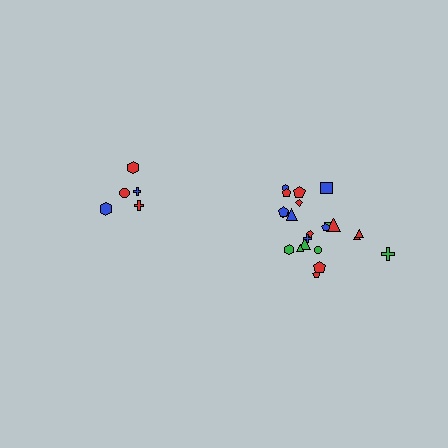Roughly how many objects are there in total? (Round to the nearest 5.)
Roughly 25 objects in total.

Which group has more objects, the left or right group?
The right group.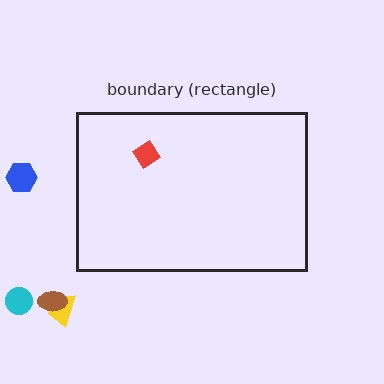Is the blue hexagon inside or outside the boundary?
Outside.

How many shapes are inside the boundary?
1 inside, 4 outside.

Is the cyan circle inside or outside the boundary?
Outside.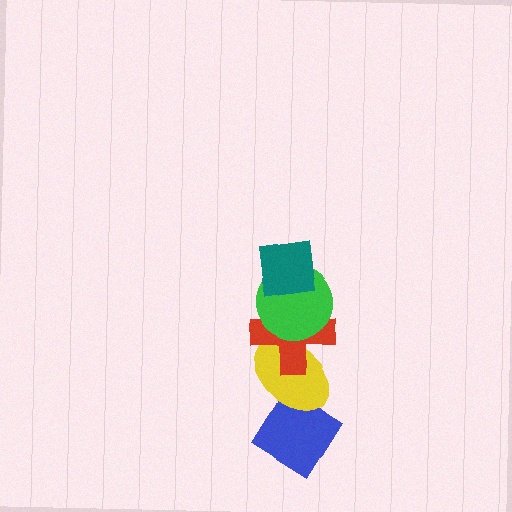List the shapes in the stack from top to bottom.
From top to bottom: the teal square, the green circle, the red cross, the yellow ellipse, the blue diamond.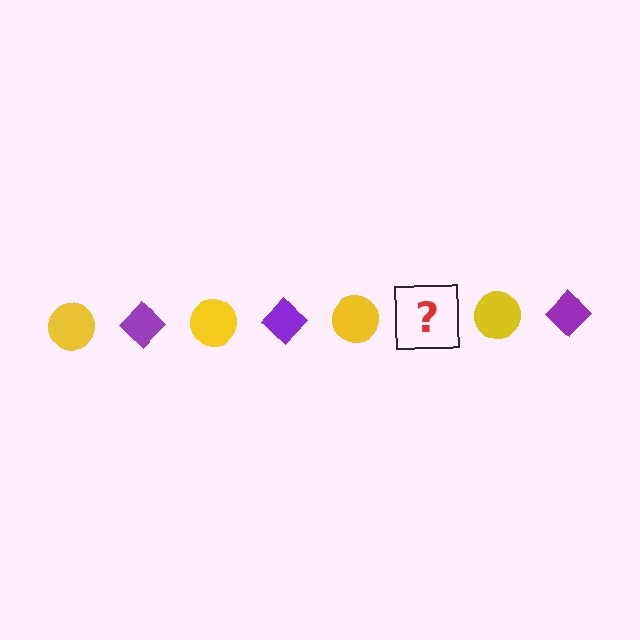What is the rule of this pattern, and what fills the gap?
The rule is that the pattern alternates between yellow circle and purple diamond. The gap should be filled with a purple diamond.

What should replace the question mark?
The question mark should be replaced with a purple diamond.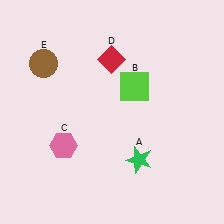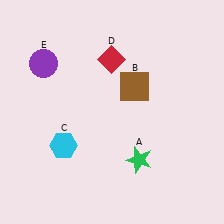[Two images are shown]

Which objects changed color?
B changed from lime to brown. C changed from pink to cyan. E changed from brown to purple.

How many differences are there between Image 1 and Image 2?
There are 3 differences between the two images.